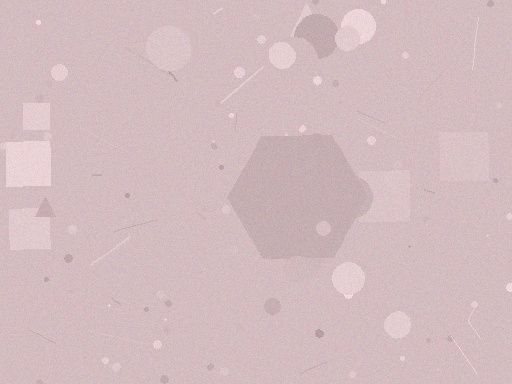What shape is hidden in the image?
A hexagon is hidden in the image.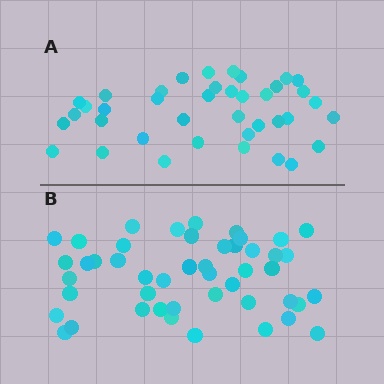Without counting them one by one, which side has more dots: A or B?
Region B (the bottom region) has more dots.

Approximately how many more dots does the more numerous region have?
Region B has roughly 8 or so more dots than region A.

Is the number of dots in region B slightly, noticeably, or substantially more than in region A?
Region B has only slightly more — the two regions are fairly close. The ratio is roughly 1.2 to 1.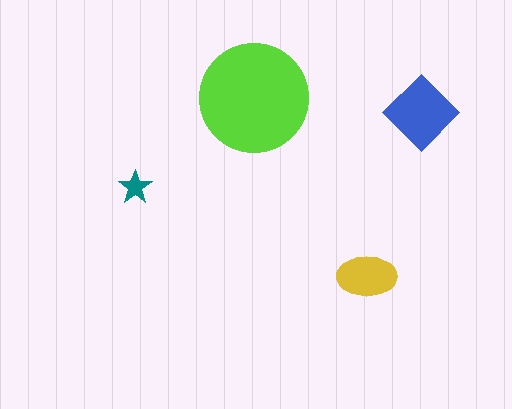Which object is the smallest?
The teal star.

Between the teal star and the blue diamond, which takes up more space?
The blue diamond.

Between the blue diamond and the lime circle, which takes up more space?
The lime circle.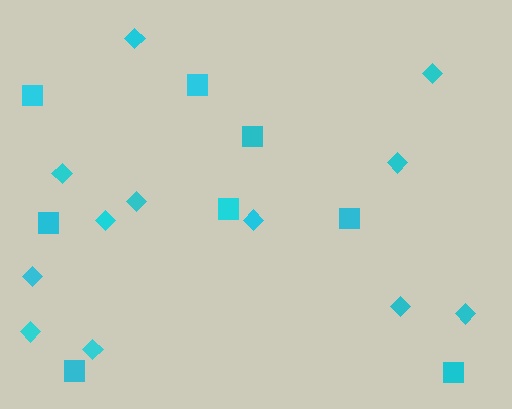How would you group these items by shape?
There are 2 groups: one group of diamonds (12) and one group of squares (8).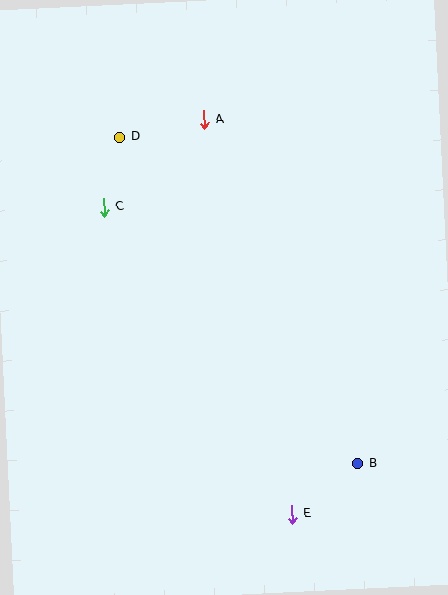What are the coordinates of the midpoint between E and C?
The midpoint between E and C is at (198, 361).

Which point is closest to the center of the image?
Point C at (104, 207) is closest to the center.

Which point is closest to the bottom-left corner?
Point E is closest to the bottom-left corner.